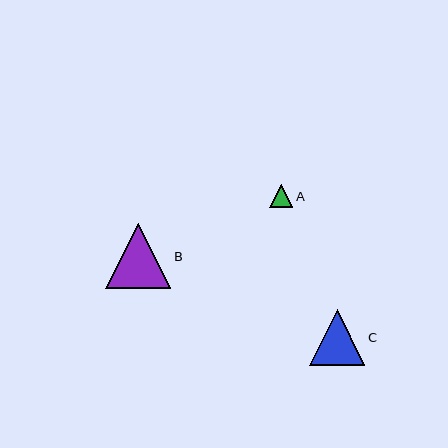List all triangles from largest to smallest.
From largest to smallest: B, C, A.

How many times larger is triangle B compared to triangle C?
Triangle B is approximately 1.2 times the size of triangle C.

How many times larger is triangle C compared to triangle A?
Triangle C is approximately 2.4 times the size of triangle A.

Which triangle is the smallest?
Triangle A is the smallest with a size of approximately 23 pixels.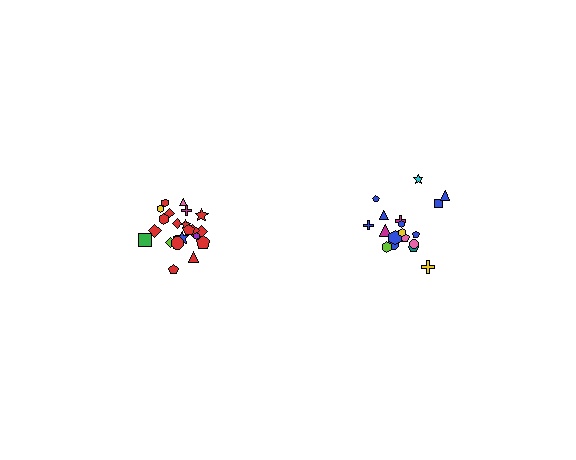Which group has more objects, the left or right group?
The left group.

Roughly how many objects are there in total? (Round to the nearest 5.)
Roughly 40 objects in total.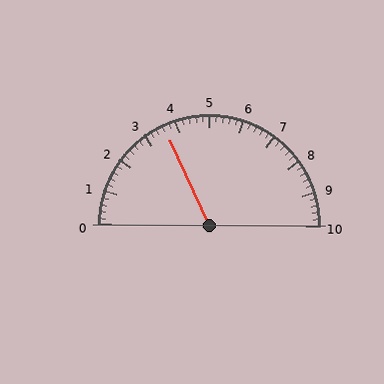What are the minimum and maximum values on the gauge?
The gauge ranges from 0 to 10.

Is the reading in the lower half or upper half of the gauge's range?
The reading is in the lower half of the range (0 to 10).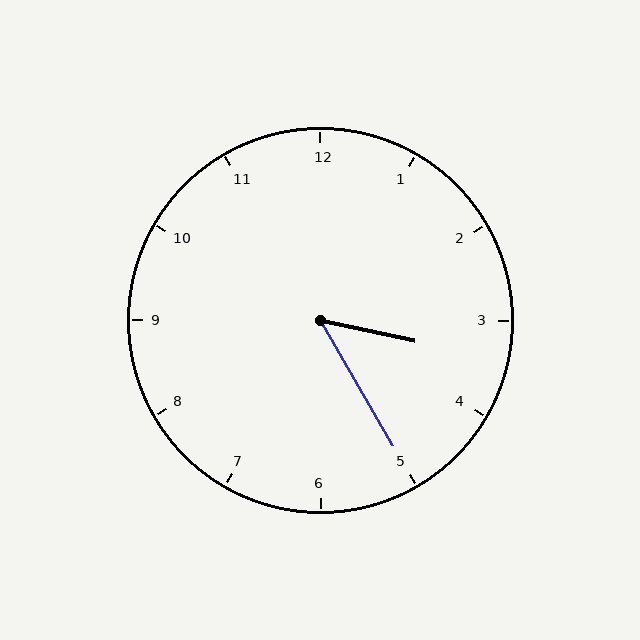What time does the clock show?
3:25.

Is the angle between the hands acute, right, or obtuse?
It is acute.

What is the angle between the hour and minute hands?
Approximately 48 degrees.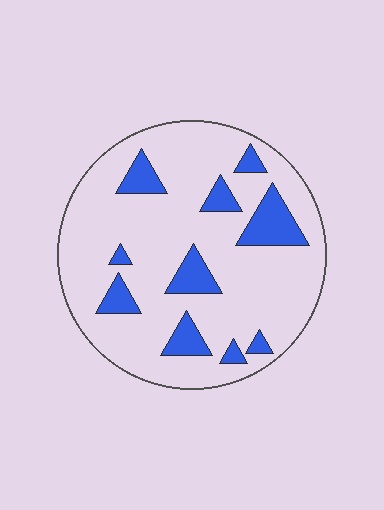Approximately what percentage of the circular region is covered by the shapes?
Approximately 15%.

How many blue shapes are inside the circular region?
10.